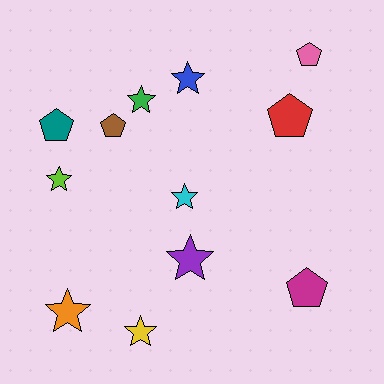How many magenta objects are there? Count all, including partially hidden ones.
There is 1 magenta object.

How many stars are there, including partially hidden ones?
There are 7 stars.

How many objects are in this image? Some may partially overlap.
There are 12 objects.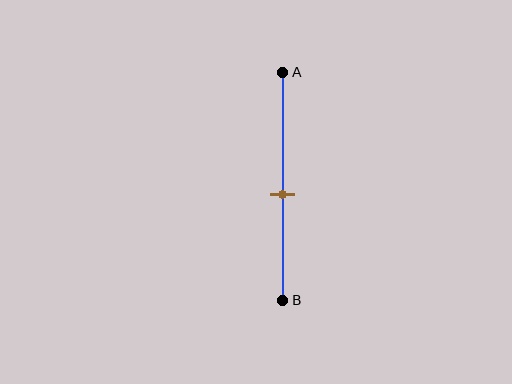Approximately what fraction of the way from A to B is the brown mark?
The brown mark is approximately 55% of the way from A to B.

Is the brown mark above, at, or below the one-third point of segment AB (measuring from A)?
The brown mark is below the one-third point of segment AB.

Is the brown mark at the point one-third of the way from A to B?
No, the mark is at about 55% from A, not at the 33% one-third point.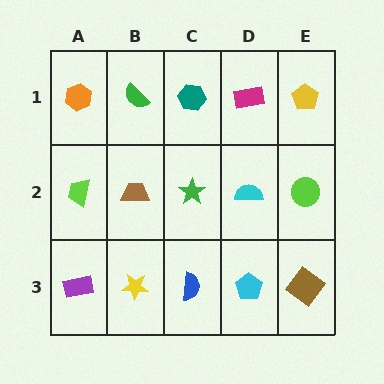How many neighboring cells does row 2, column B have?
4.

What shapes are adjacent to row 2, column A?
An orange hexagon (row 1, column A), a purple rectangle (row 3, column A), a brown trapezoid (row 2, column B).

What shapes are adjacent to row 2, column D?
A magenta rectangle (row 1, column D), a cyan pentagon (row 3, column D), a green star (row 2, column C), a lime circle (row 2, column E).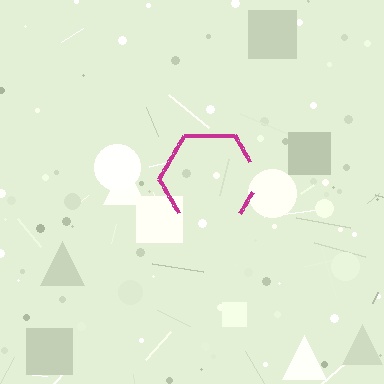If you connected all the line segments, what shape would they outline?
They would outline a hexagon.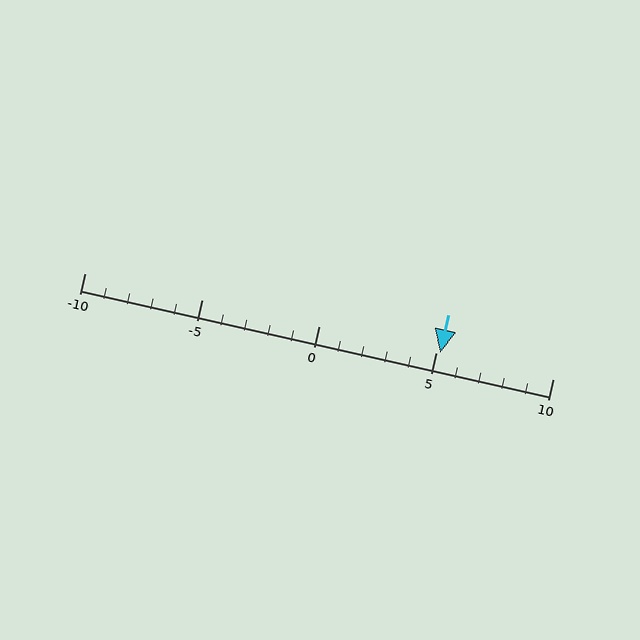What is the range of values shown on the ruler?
The ruler shows values from -10 to 10.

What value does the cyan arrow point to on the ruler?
The cyan arrow points to approximately 5.